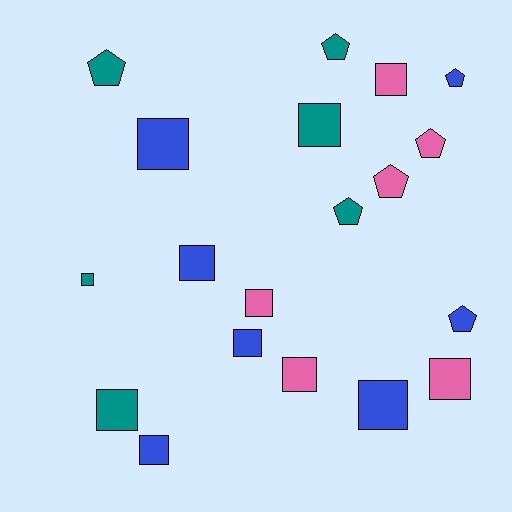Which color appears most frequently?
Blue, with 7 objects.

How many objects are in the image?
There are 19 objects.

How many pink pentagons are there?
There are 2 pink pentagons.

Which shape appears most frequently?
Square, with 12 objects.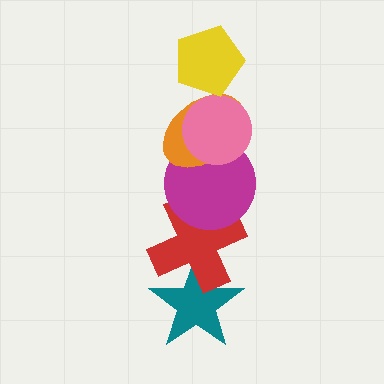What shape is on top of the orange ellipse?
The pink circle is on top of the orange ellipse.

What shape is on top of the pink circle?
The yellow pentagon is on top of the pink circle.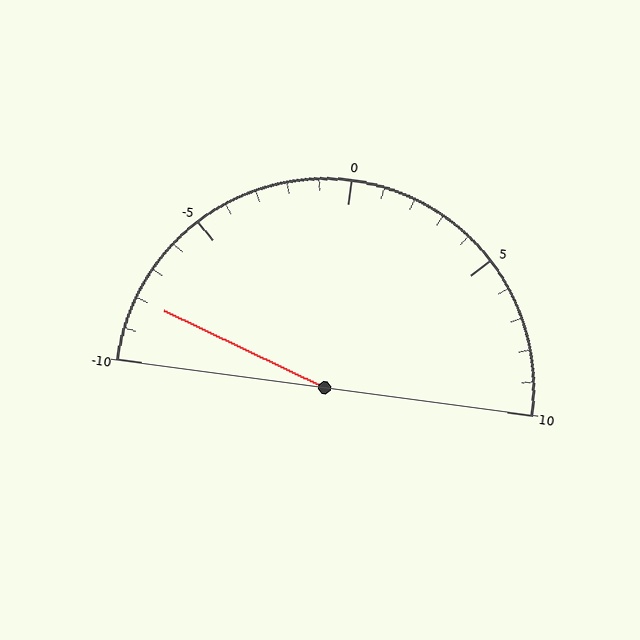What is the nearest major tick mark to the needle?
The nearest major tick mark is -10.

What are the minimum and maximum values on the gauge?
The gauge ranges from -10 to 10.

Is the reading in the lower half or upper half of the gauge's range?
The reading is in the lower half of the range (-10 to 10).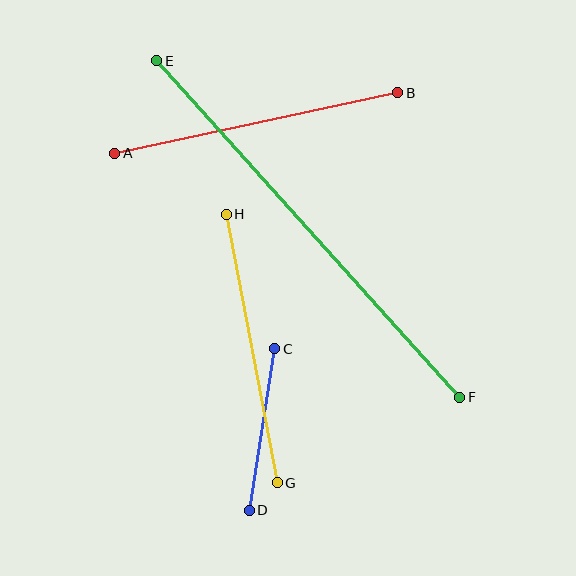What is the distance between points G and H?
The distance is approximately 273 pixels.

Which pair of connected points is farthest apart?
Points E and F are farthest apart.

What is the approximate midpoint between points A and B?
The midpoint is at approximately (256, 123) pixels.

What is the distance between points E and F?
The distance is approximately 453 pixels.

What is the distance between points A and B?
The distance is approximately 290 pixels.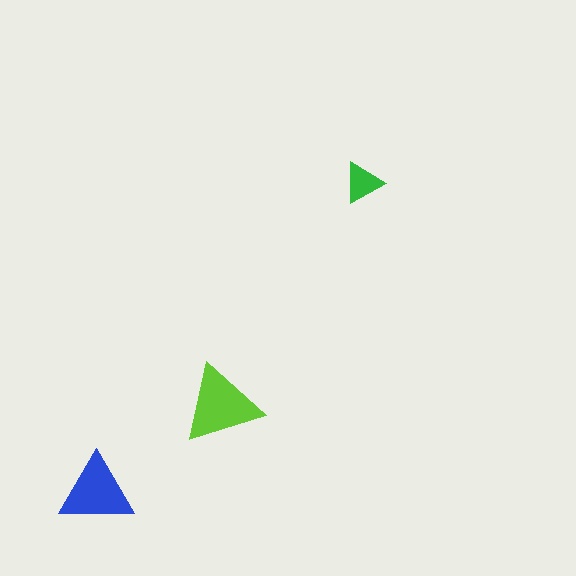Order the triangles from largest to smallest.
the lime one, the blue one, the green one.